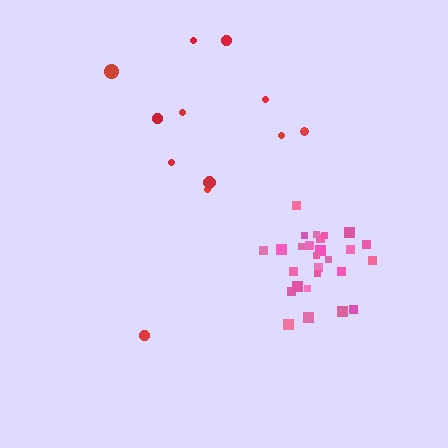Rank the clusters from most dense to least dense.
pink, red.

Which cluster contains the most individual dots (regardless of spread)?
Pink (27).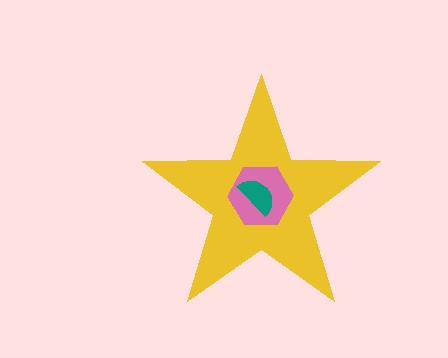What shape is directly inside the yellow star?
The pink hexagon.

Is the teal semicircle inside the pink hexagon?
Yes.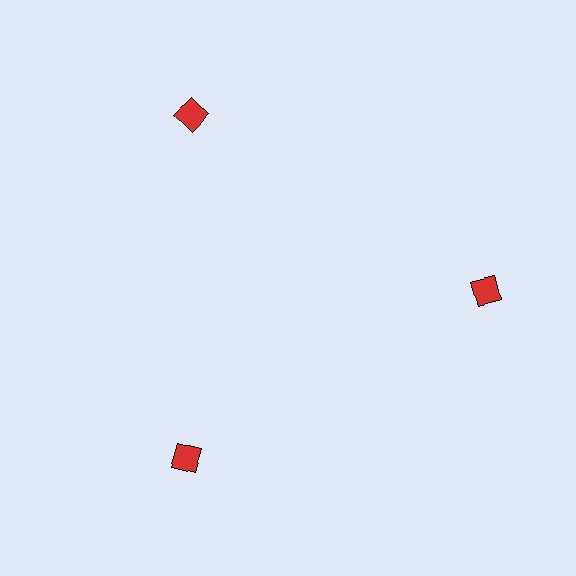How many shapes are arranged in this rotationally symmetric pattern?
There are 3 shapes, arranged in 3 groups of 1.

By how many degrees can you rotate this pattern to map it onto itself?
The pattern maps onto itself every 120 degrees of rotation.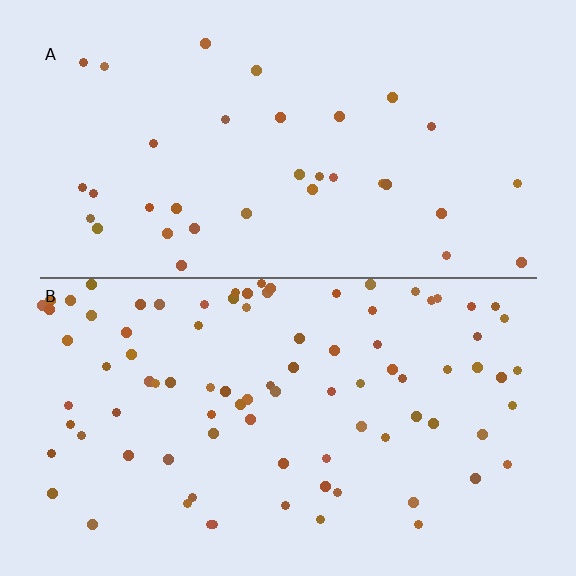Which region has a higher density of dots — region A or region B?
B (the bottom).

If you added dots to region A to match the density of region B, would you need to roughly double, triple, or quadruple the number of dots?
Approximately triple.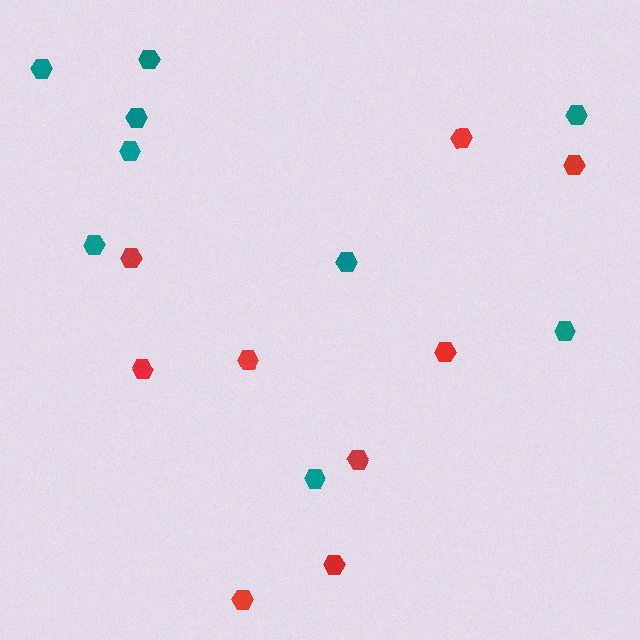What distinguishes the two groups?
There are 2 groups: one group of red hexagons (9) and one group of teal hexagons (9).